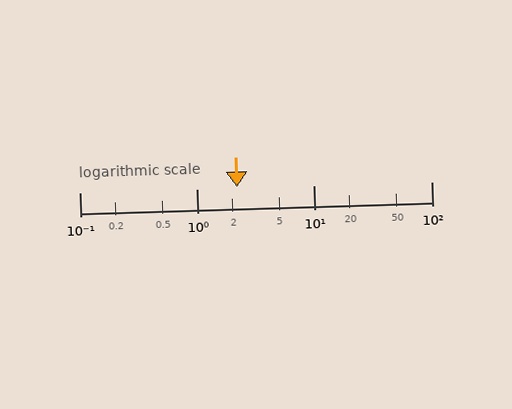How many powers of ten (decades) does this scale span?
The scale spans 3 decades, from 0.1 to 100.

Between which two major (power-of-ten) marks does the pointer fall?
The pointer is between 1 and 10.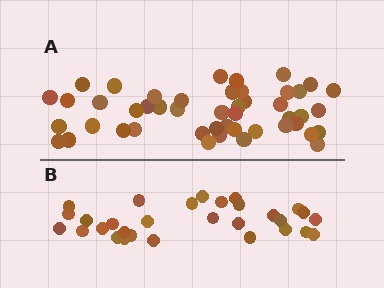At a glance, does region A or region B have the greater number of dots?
Region A (the top region) has more dots.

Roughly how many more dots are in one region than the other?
Region A has approximately 15 more dots than region B.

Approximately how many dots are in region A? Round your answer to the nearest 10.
About 50 dots. (The exact count is 47, which rounds to 50.)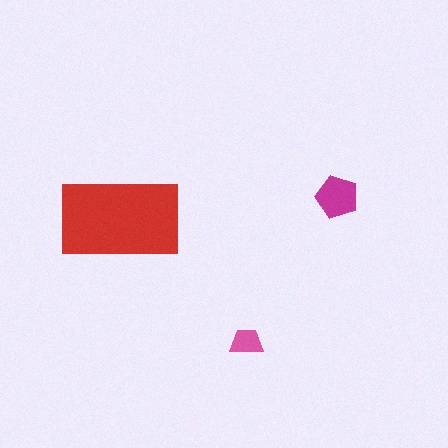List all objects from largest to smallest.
The red rectangle, the magenta pentagon, the pink trapezoid.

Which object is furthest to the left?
The red rectangle is leftmost.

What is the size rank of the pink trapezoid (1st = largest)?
3rd.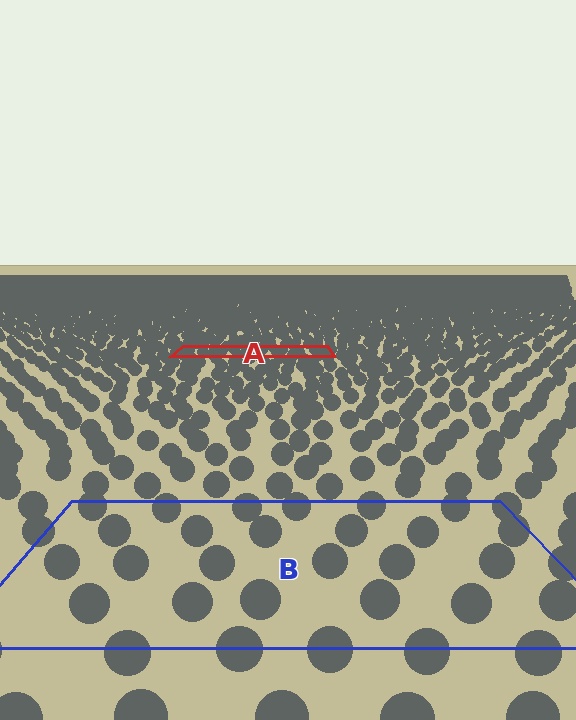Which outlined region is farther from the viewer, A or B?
Region A is farther from the viewer — the texture elements inside it appear smaller and more densely packed.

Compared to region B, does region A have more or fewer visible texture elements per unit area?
Region A has more texture elements per unit area — they are packed more densely because it is farther away.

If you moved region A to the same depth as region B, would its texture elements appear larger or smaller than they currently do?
They would appear larger. At a closer depth, the same texture elements are projected at a bigger on-screen size.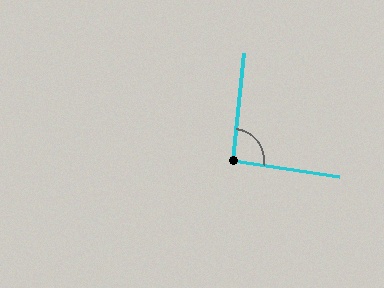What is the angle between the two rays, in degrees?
Approximately 93 degrees.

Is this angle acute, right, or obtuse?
It is approximately a right angle.